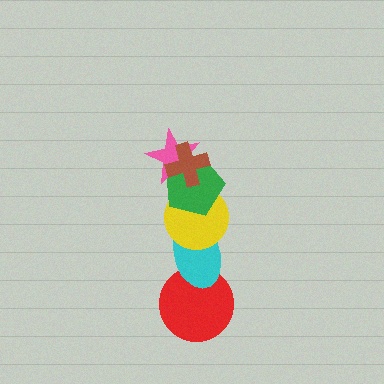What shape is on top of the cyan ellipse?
The yellow circle is on top of the cyan ellipse.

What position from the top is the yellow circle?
The yellow circle is 4th from the top.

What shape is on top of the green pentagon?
The pink star is on top of the green pentagon.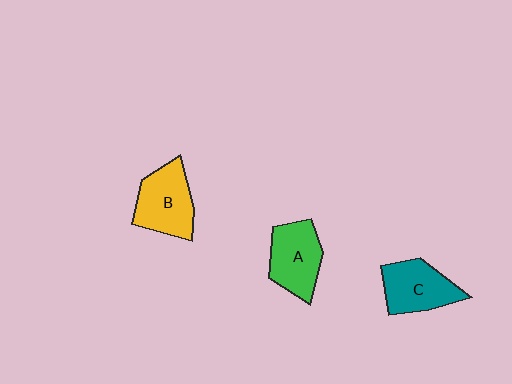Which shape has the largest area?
Shape B (yellow).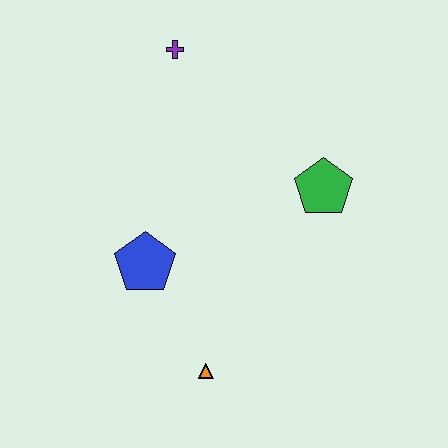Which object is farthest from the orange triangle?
The purple cross is farthest from the orange triangle.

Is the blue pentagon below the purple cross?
Yes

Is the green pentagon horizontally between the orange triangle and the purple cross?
No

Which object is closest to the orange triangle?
The blue pentagon is closest to the orange triangle.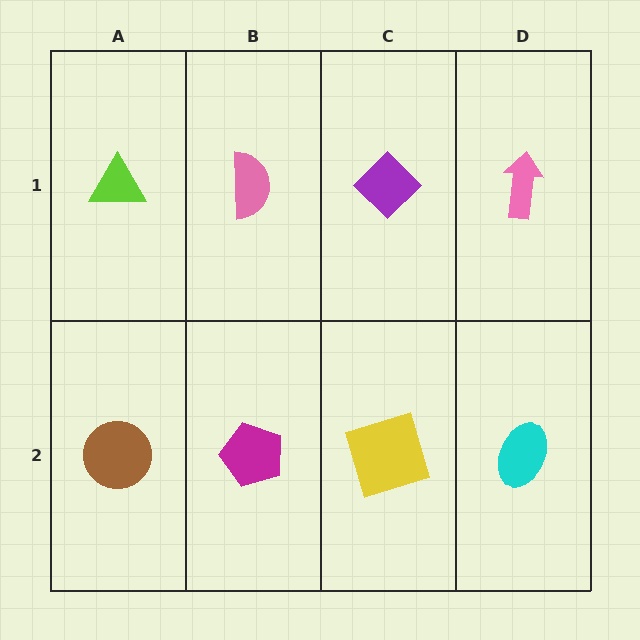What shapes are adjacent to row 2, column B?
A pink semicircle (row 1, column B), a brown circle (row 2, column A), a yellow square (row 2, column C).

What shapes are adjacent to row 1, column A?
A brown circle (row 2, column A), a pink semicircle (row 1, column B).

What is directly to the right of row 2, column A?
A magenta pentagon.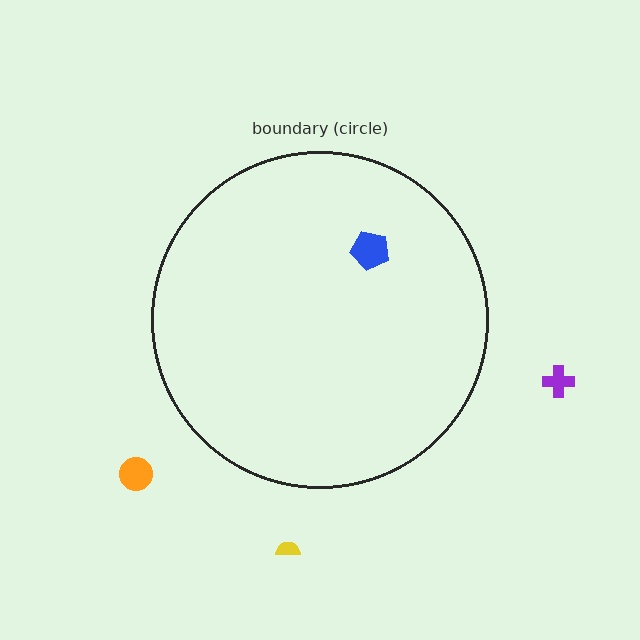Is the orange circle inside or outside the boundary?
Outside.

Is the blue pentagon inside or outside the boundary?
Inside.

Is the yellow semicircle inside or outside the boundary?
Outside.